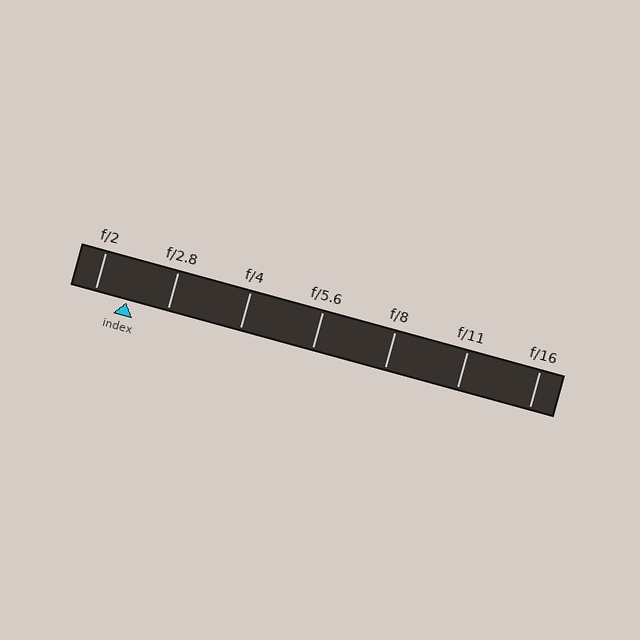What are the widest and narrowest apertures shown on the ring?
The widest aperture shown is f/2 and the narrowest is f/16.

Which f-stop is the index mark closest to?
The index mark is closest to f/2.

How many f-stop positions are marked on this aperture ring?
There are 7 f-stop positions marked.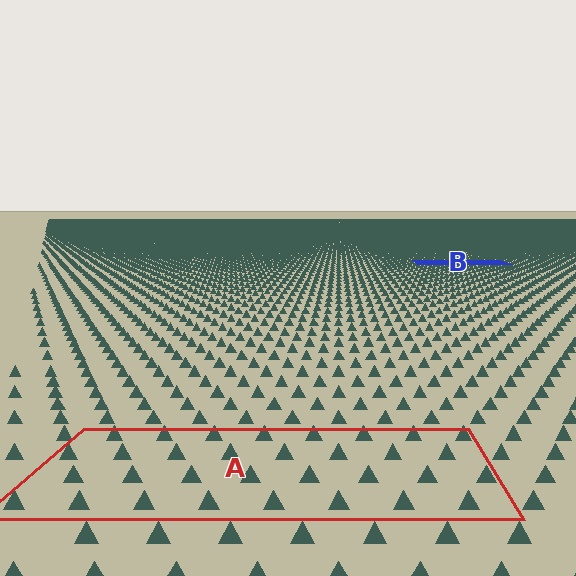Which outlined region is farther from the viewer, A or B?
Region B is farther from the viewer — the texture elements inside it appear smaller and more densely packed.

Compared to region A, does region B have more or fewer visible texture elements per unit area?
Region B has more texture elements per unit area — they are packed more densely because it is farther away.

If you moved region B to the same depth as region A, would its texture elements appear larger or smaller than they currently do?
They would appear larger. At a closer depth, the same texture elements are projected at a bigger on-screen size.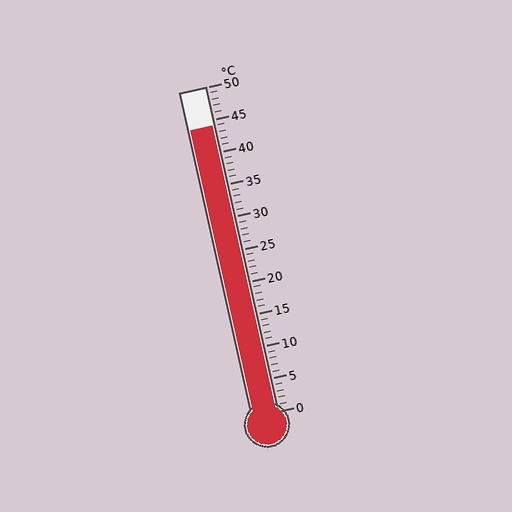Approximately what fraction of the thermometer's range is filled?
The thermometer is filled to approximately 90% of its range.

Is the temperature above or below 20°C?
The temperature is above 20°C.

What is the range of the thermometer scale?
The thermometer scale ranges from 0°C to 50°C.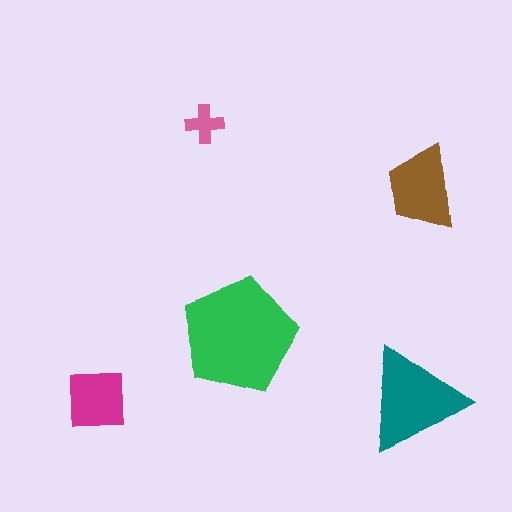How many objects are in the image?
There are 5 objects in the image.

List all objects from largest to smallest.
The green pentagon, the teal triangle, the brown trapezoid, the magenta square, the pink cross.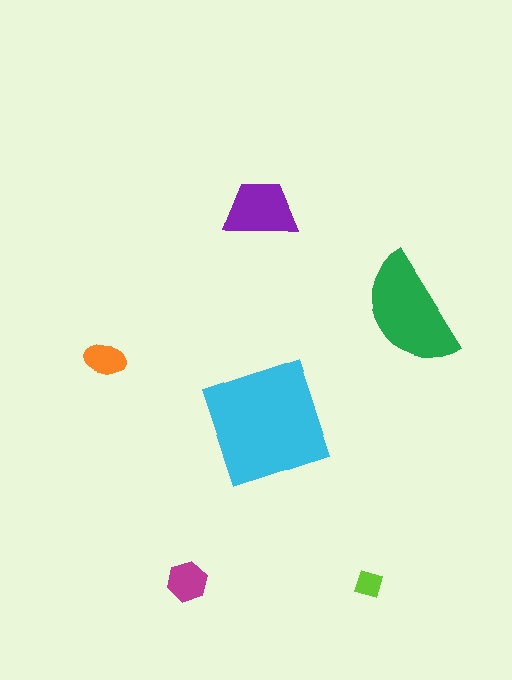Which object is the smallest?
The lime diamond.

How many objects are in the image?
There are 6 objects in the image.